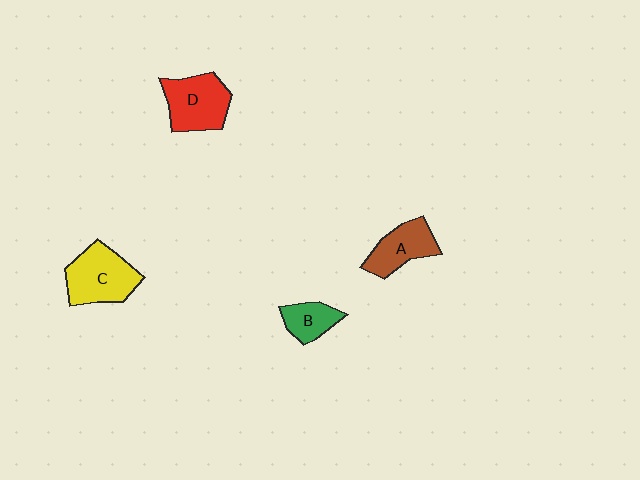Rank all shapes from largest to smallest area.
From largest to smallest: C (yellow), D (red), A (brown), B (green).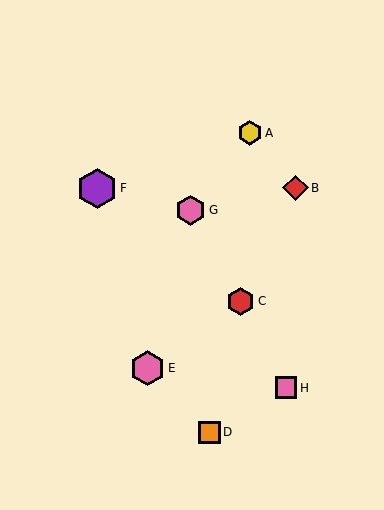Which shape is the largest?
The purple hexagon (labeled F) is the largest.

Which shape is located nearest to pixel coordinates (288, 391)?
The pink square (labeled H) at (286, 388) is nearest to that location.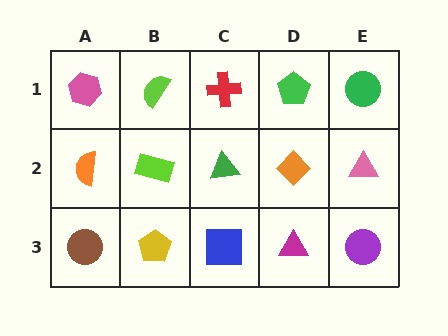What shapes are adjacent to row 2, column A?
A pink hexagon (row 1, column A), a brown circle (row 3, column A), a lime rectangle (row 2, column B).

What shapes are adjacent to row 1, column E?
A pink triangle (row 2, column E), a green pentagon (row 1, column D).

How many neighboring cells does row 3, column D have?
3.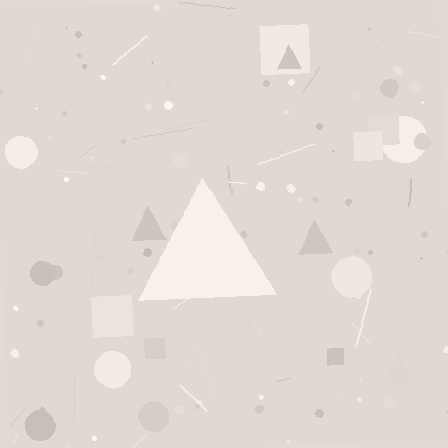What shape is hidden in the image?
A triangle is hidden in the image.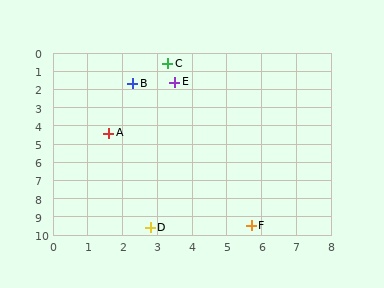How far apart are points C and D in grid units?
Points C and D are about 9.0 grid units apart.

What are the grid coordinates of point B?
Point B is at approximately (2.3, 1.7).